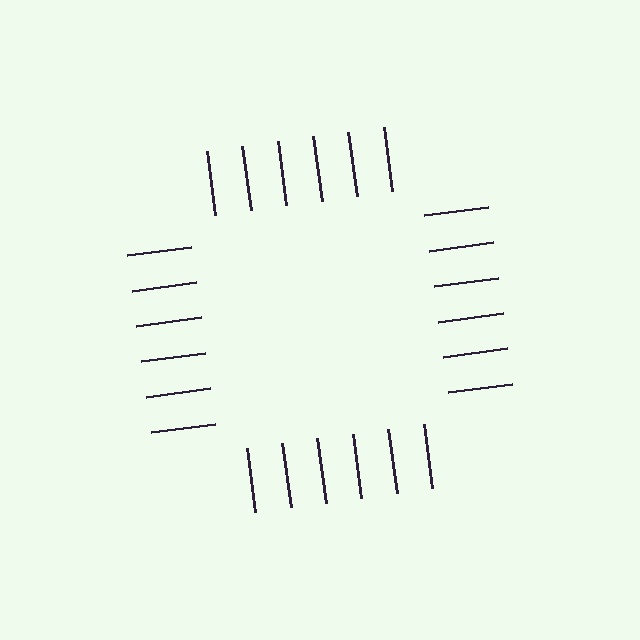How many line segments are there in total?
24 — 6 along each of the 4 edges.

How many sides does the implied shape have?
4 sides — the line-ends trace a square.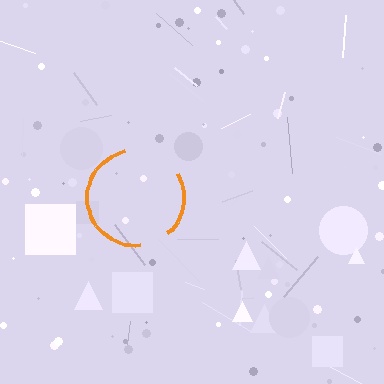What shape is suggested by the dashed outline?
The dashed outline suggests a circle.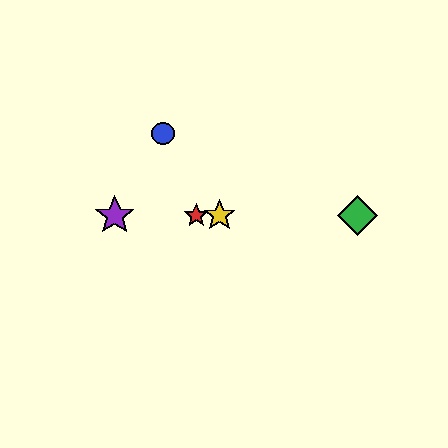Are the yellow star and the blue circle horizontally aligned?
No, the yellow star is at y≈215 and the blue circle is at y≈133.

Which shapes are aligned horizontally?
The red star, the green diamond, the yellow star, the purple star are aligned horizontally.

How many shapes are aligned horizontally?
4 shapes (the red star, the green diamond, the yellow star, the purple star) are aligned horizontally.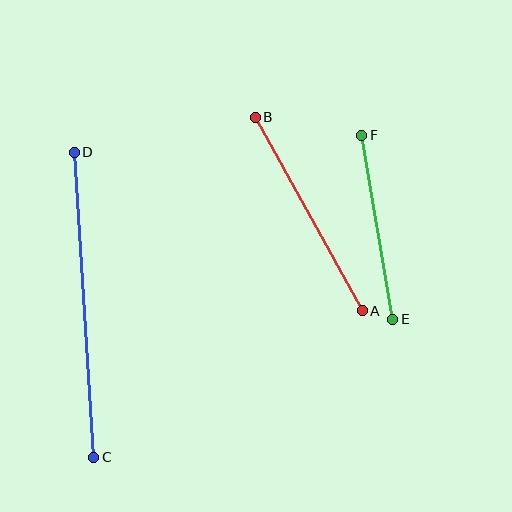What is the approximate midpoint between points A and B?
The midpoint is at approximately (309, 214) pixels.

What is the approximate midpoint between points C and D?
The midpoint is at approximately (84, 305) pixels.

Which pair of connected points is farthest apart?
Points C and D are farthest apart.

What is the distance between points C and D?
The distance is approximately 306 pixels.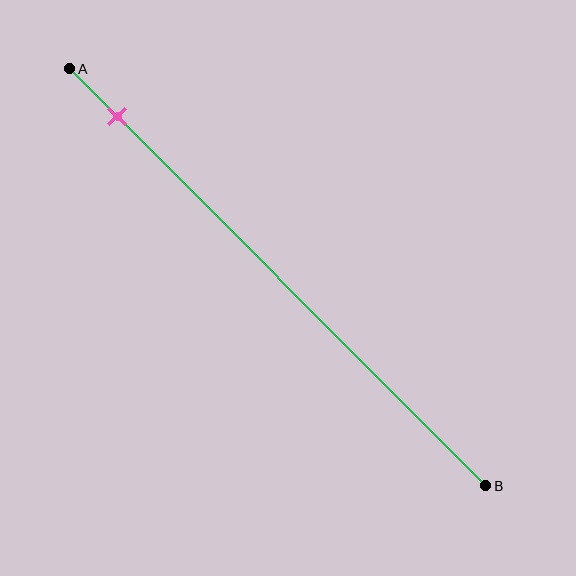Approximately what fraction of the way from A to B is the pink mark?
The pink mark is approximately 10% of the way from A to B.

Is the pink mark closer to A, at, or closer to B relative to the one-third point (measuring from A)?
The pink mark is closer to point A than the one-third point of segment AB.